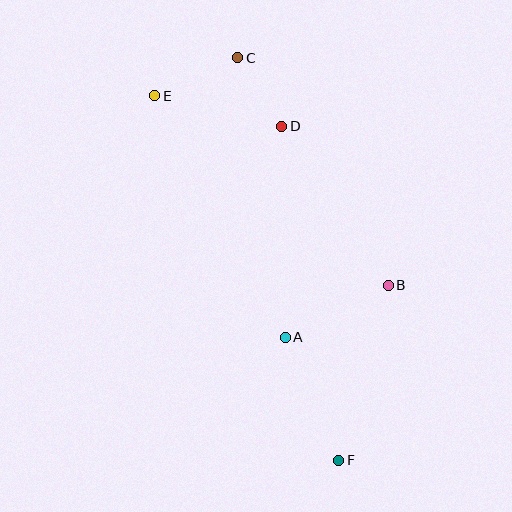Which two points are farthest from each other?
Points C and F are farthest from each other.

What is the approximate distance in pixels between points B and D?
The distance between B and D is approximately 191 pixels.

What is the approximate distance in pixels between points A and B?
The distance between A and B is approximately 115 pixels.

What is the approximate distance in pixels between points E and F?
The distance between E and F is approximately 408 pixels.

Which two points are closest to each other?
Points C and D are closest to each other.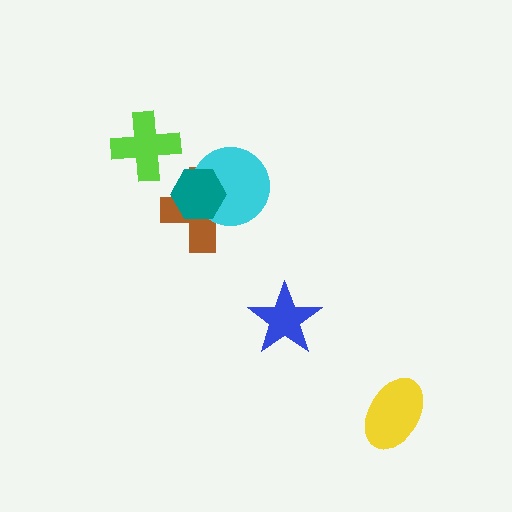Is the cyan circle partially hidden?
Yes, it is partially covered by another shape.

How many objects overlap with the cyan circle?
2 objects overlap with the cyan circle.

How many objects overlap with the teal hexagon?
2 objects overlap with the teal hexagon.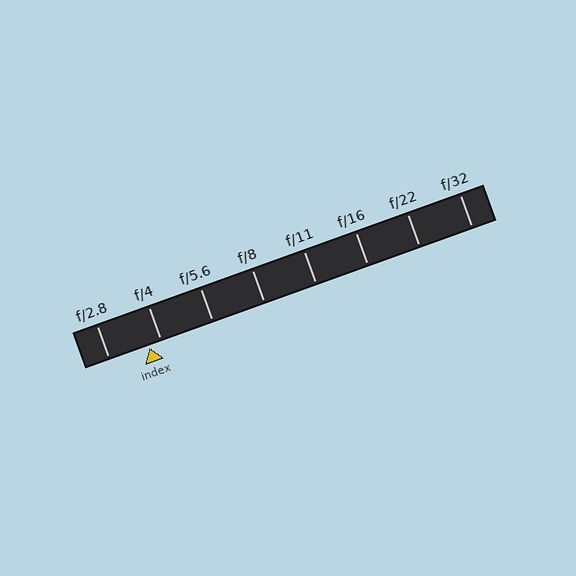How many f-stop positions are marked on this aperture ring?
There are 8 f-stop positions marked.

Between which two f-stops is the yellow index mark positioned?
The index mark is between f/2.8 and f/4.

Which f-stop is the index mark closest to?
The index mark is closest to f/4.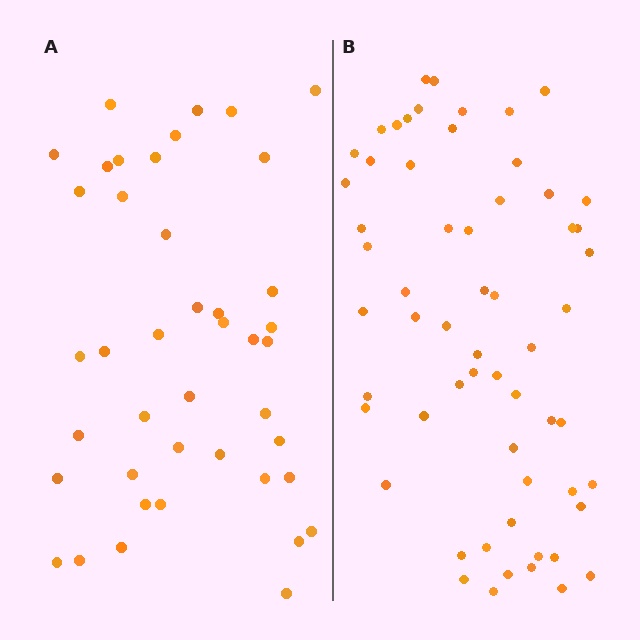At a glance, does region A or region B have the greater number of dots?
Region B (the right region) has more dots.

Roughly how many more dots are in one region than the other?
Region B has approximately 20 more dots than region A.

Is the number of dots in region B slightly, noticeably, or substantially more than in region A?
Region B has noticeably more, but not dramatically so. The ratio is roughly 1.4 to 1.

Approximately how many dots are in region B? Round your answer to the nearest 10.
About 60 dots.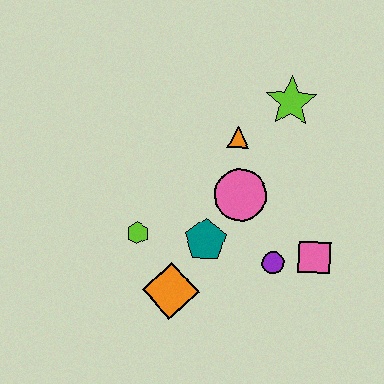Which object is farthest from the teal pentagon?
The lime star is farthest from the teal pentagon.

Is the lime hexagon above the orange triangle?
No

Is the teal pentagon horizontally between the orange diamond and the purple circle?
Yes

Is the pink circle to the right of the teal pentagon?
Yes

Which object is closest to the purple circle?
The pink square is closest to the purple circle.